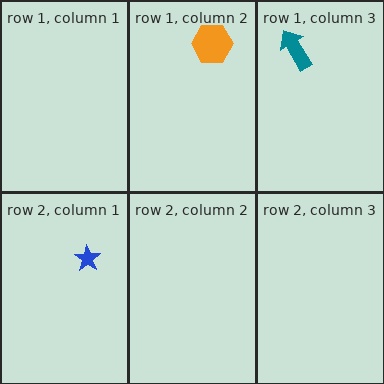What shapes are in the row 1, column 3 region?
The teal arrow.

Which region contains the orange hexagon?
The row 1, column 2 region.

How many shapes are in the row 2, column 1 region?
1.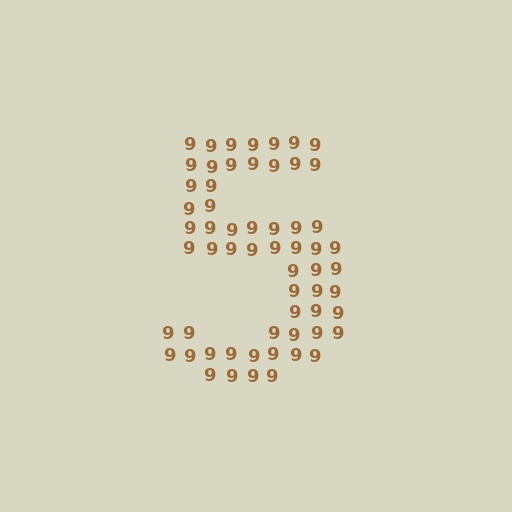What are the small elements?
The small elements are digit 9's.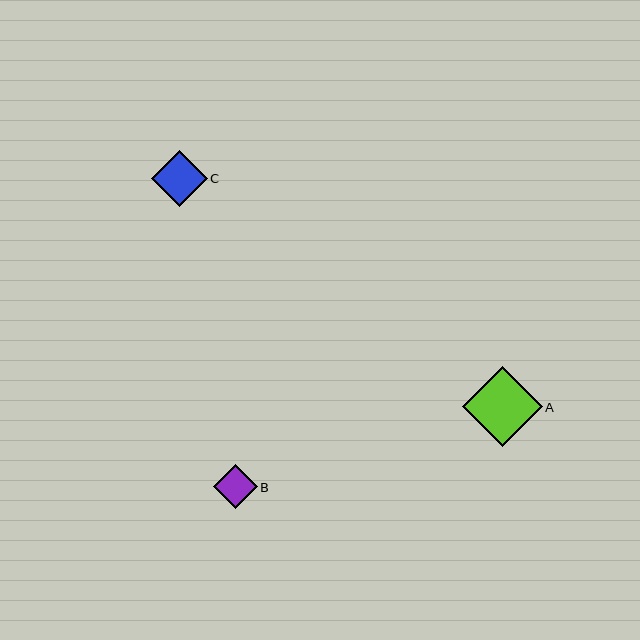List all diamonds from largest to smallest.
From largest to smallest: A, C, B.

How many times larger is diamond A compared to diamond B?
Diamond A is approximately 1.8 times the size of diamond B.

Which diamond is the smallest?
Diamond B is the smallest with a size of approximately 44 pixels.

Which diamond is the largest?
Diamond A is the largest with a size of approximately 80 pixels.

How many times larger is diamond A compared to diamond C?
Diamond A is approximately 1.4 times the size of diamond C.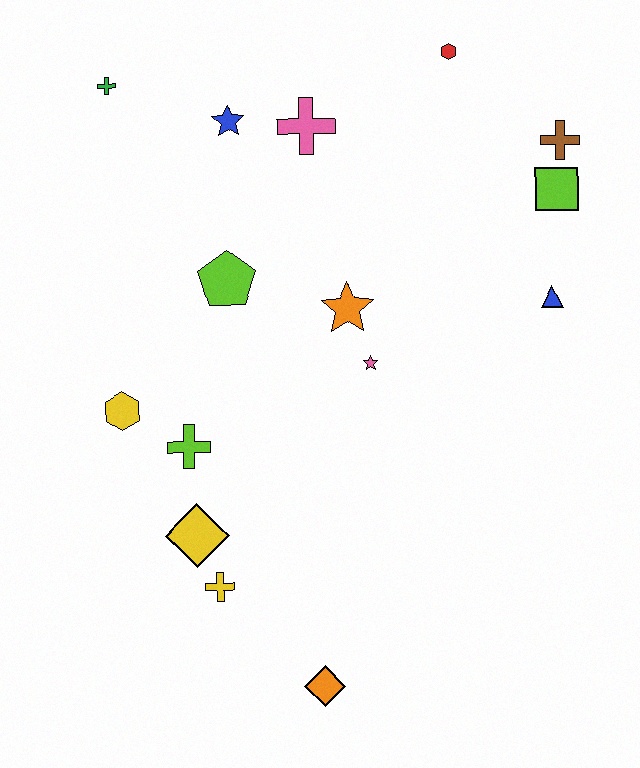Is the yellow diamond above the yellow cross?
Yes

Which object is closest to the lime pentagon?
The orange star is closest to the lime pentagon.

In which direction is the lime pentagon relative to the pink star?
The lime pentagon is to the left of the pink star.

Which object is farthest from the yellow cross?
The red hexagon is farthest from the yellow cross.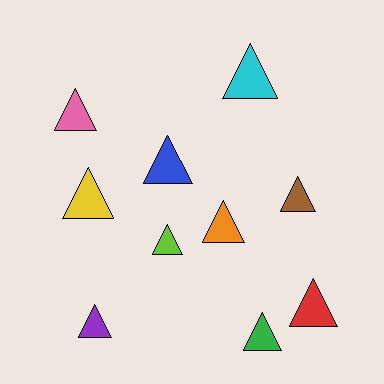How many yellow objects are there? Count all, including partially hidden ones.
There is 1 yellow object.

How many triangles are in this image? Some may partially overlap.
There are 10 triangles.